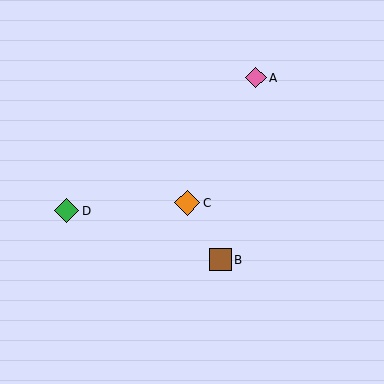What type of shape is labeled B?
Shape B is a brown square.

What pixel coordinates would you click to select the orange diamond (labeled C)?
Click at (187, 203) to select the orange diamond C.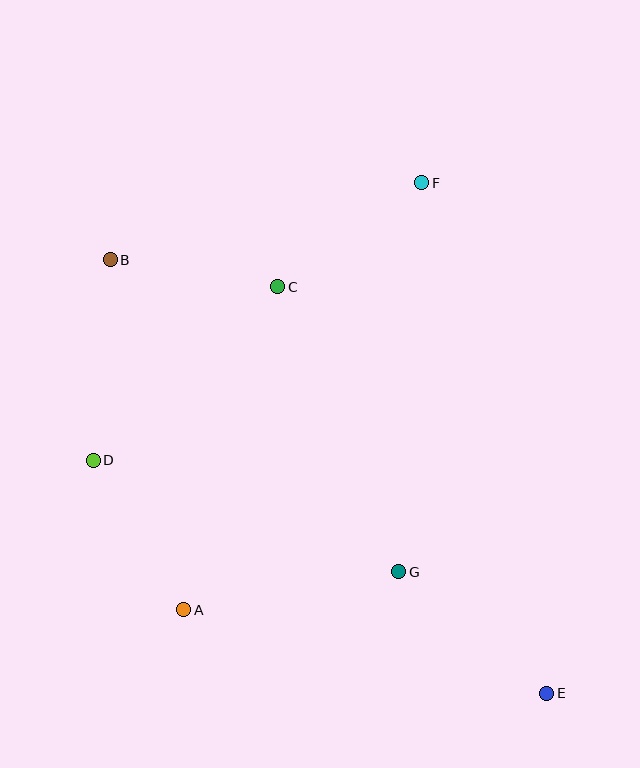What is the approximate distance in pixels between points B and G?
The distance between B and G is approximately 425 pixels.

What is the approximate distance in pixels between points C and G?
The distance between C and G is approximately 310 pixels.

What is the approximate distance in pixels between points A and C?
The distance between A and C is approximately 336 pixels.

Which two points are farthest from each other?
Points B and E are farthest from each other.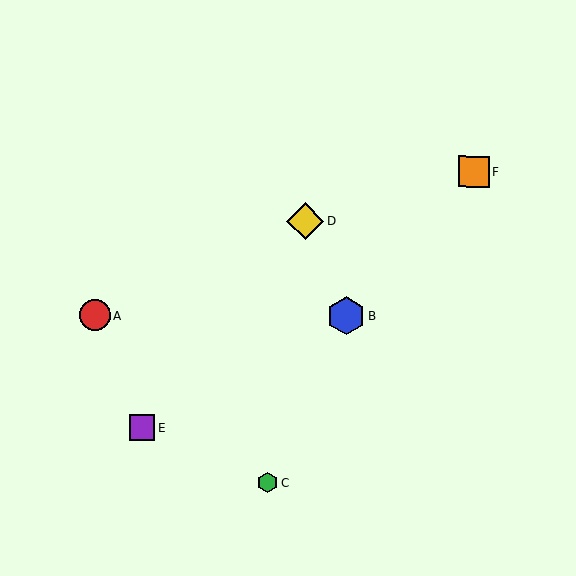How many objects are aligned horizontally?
2 objects (A, B) are aligned horizontally.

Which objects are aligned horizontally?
Objects A, B are aligned horizontally.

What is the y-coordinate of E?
Object E is at y≈427.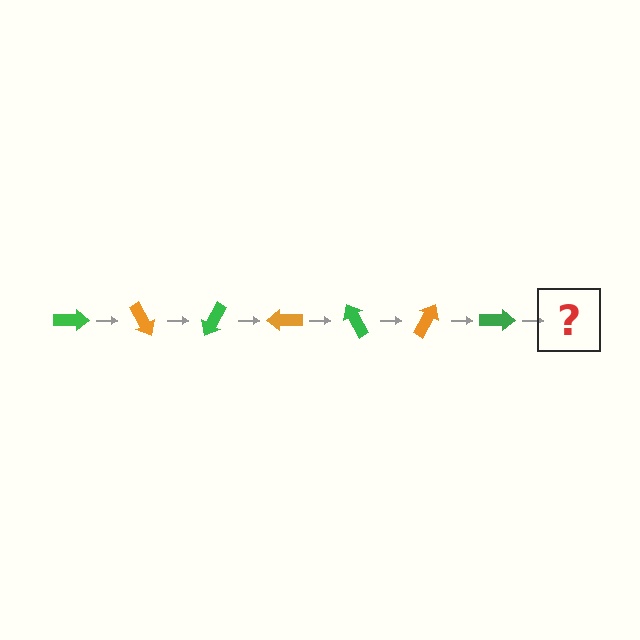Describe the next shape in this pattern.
It should be an orange arrow, rotated 420 degrees from the start.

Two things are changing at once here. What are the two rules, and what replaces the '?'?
The two rules are that it rotates 60 degrees each step and the color cycles through green and orange. The '?' should be an orange arrow, rotated 420 degrees from the start.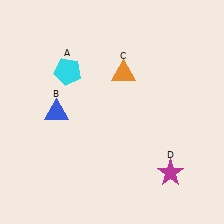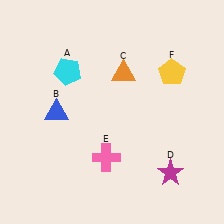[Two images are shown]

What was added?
A pink cross (E), a yellow pentagon (F) were added in Image 2.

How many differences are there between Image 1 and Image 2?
There are 2 differences between the two images.